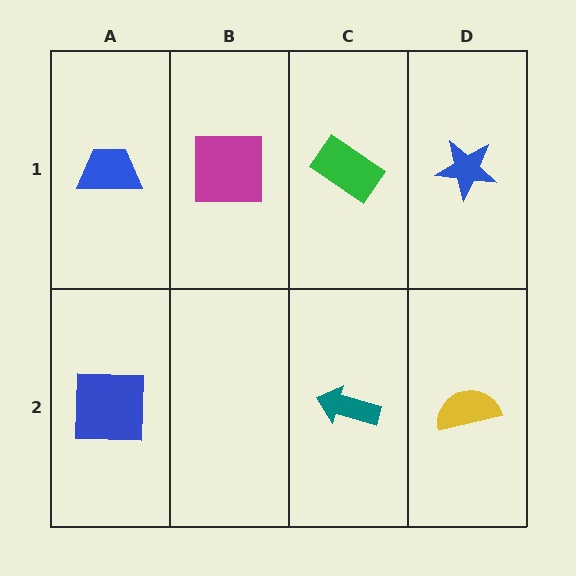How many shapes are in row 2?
3 shapes.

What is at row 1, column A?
A blue trapezoid.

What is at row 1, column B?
A magenta square.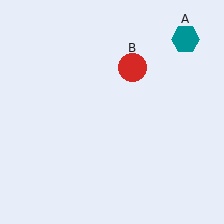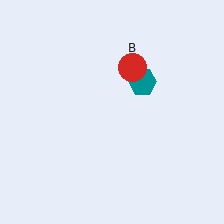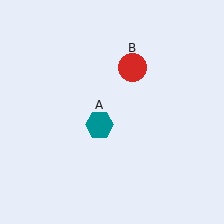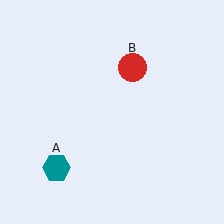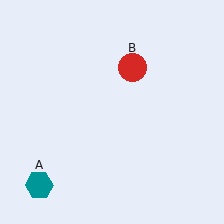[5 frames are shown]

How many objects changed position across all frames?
1 object changed position: teal hexagon (object A).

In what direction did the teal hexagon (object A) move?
The teal hexagon (object A) moved down and to the left.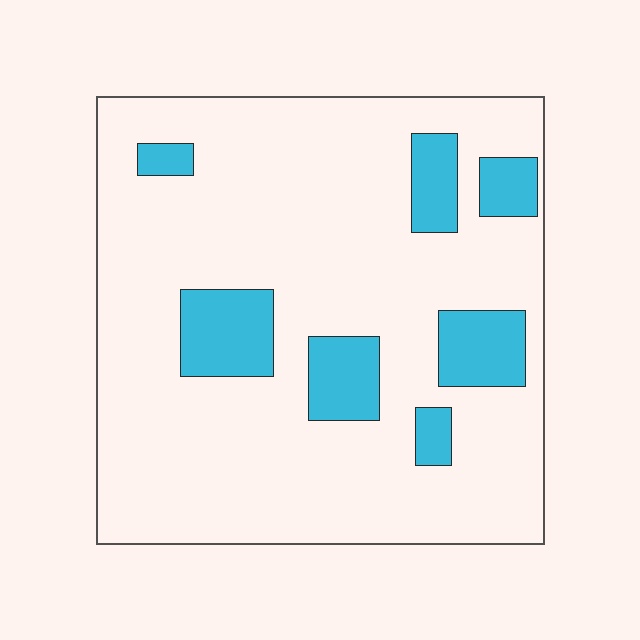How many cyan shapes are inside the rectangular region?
7.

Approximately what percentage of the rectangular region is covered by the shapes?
Approximately 15%.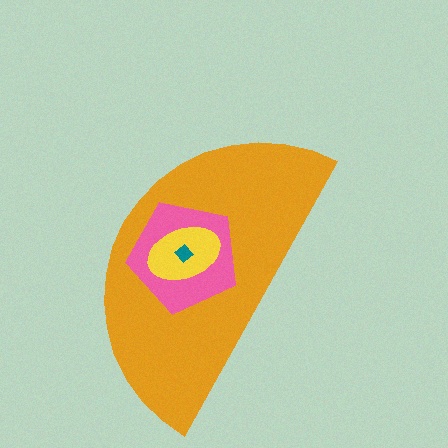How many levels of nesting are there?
4.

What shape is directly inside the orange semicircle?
The pink pentagon.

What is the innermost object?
The teal diamond.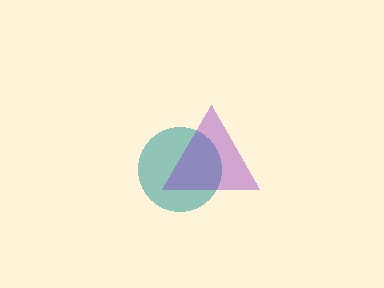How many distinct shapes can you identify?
There are 2 distinct shapes: a teal circle, a purple triangle.